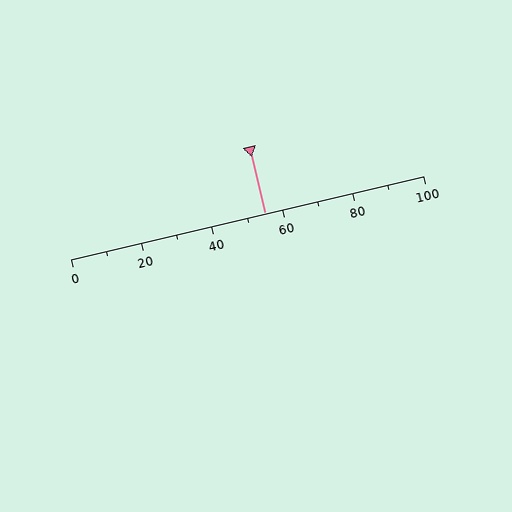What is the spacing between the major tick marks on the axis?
The major ticks are spaced 20 apart.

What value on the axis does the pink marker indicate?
The marker indicates approximately 55.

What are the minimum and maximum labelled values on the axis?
The axis runs from 0 to 100.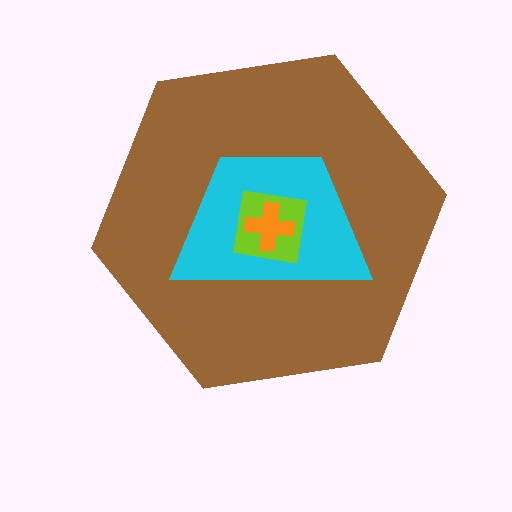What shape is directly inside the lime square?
The orange cross.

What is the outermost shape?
The brown hexagon.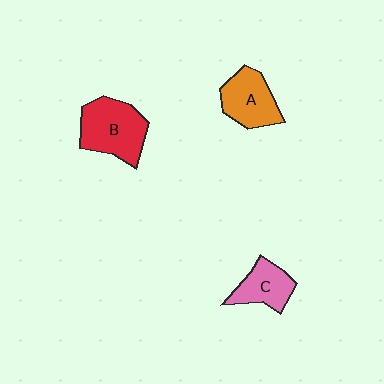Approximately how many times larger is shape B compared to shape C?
Approximately 1.6 times.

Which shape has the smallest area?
Shape C (pink).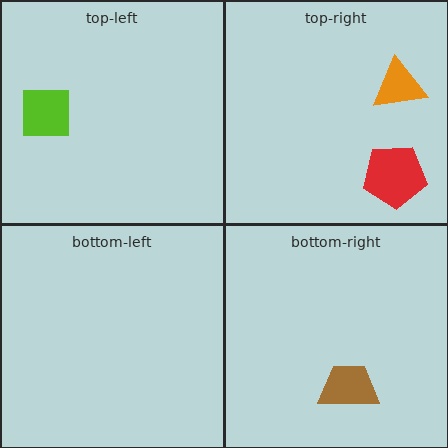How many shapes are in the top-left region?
1.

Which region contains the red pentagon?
The top-right region.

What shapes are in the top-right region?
The red pentagon, the orange triangle.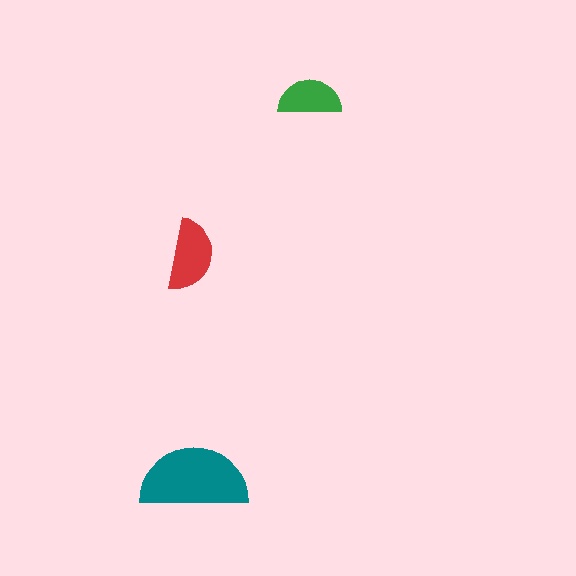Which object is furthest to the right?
The green semicircle is rightmost.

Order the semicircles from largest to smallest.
the teal one, the red one, the green one.